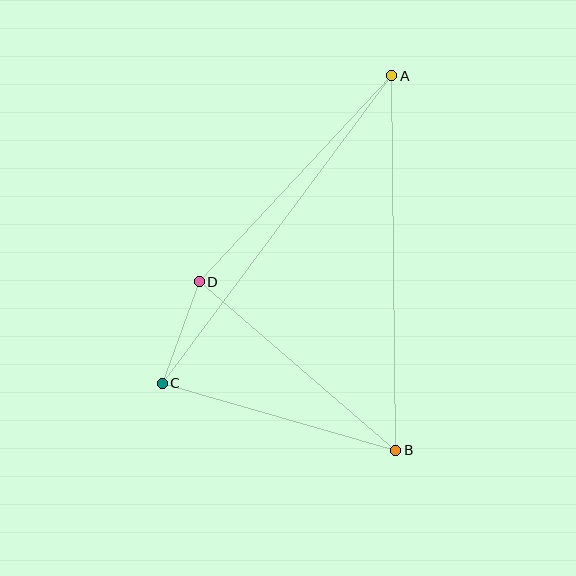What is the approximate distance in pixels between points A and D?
The distance between A and D is approximately 282 pixels.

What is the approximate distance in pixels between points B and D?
The distance between B and D is approximately 259 pixels.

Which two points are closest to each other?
Points C and D are closest to each other.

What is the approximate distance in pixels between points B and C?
The distance between B and C is approximately 243 pixels.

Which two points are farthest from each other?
Points A and C are farthest from each other.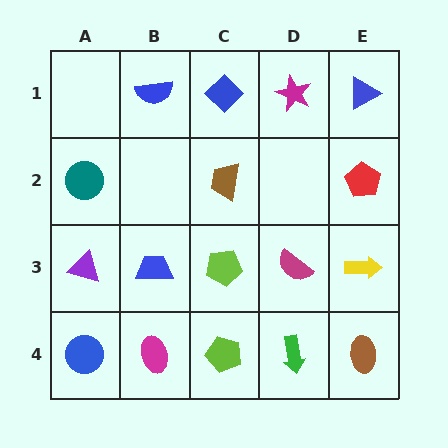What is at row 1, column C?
A blue diamond.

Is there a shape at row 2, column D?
No, that cell is empty.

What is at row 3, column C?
A lime pentagon.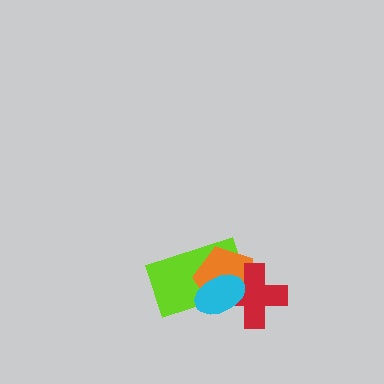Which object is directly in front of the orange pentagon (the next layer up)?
The red cross is directly in front of the orange pentagon.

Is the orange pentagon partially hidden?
Yes, it is partially covered by another shape.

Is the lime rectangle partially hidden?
Yes, it is partially covered by another shape.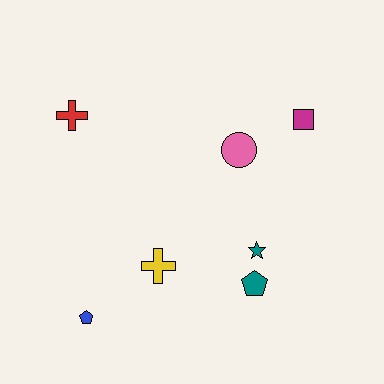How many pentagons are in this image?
There are 2 pentagons.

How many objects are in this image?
There are 7 objects.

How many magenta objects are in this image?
There is 1 magenta object.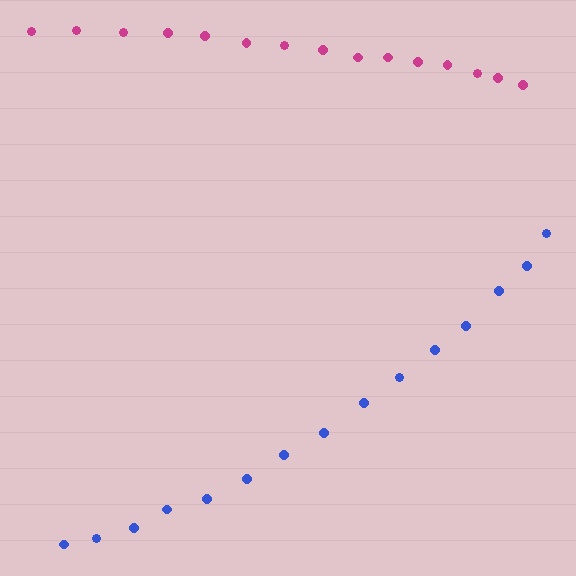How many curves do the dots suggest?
There are 2 distinct paths.